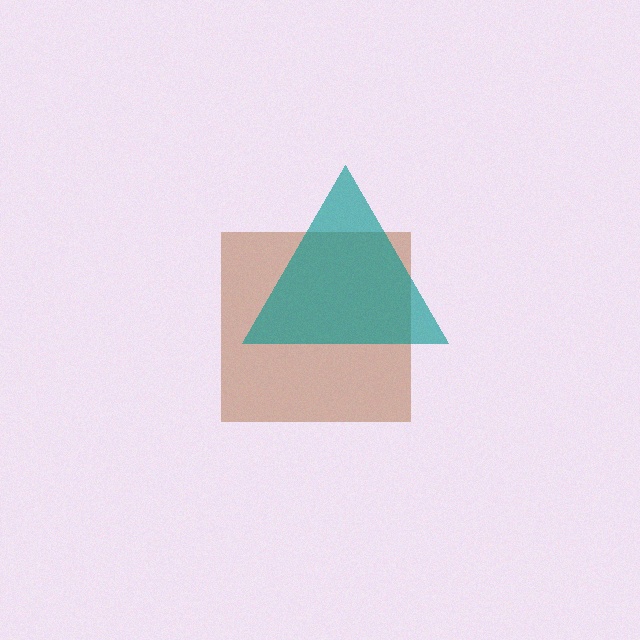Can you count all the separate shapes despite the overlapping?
Yes, there are 2 separate shapes.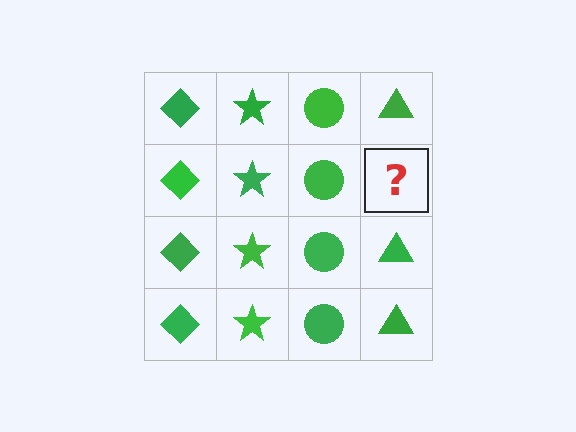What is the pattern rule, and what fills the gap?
The rule is that each column has a consistent shape. The gap should be filled with a green triangle.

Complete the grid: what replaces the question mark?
The question mark should be replaced with a green triangle.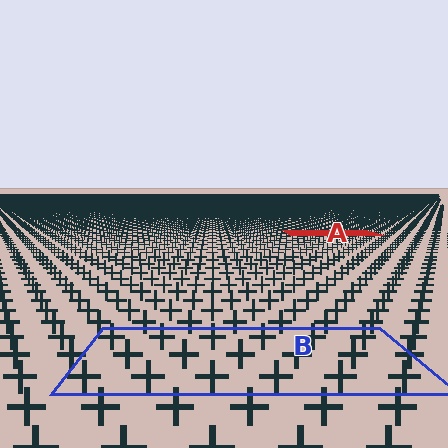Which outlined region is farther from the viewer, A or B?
Region A is farther from the viewer — the texture elements inside it appear smaller and more densely packed.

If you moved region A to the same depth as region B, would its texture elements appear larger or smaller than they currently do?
They would appear larger. At a closer depth, the same texture elements are projected at a bigger on-screen size.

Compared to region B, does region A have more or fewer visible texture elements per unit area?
Region A has more texture elements per unit area — they are packed more densely because it is farther away.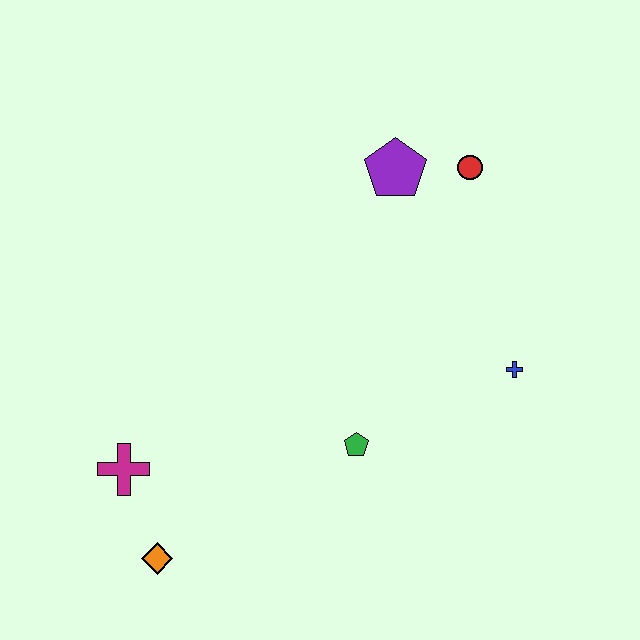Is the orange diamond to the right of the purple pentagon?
No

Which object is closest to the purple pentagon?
The red circle is closest to the purple pentagon.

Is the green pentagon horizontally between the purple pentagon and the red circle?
No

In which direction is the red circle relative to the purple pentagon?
The red circle is to the right of the purple pentagon.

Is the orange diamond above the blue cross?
No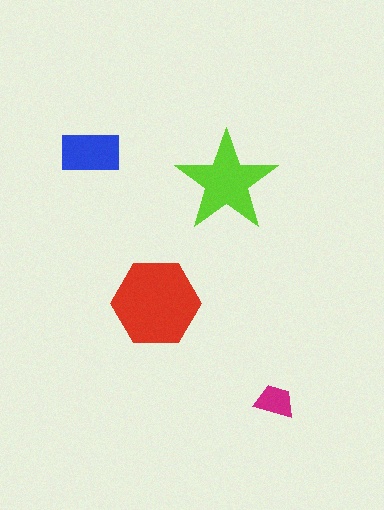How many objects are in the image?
There are 4 objects in the image.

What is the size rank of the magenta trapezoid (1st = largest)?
4th.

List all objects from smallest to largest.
The magenta trapezoid, the blue rectangle, the lime star, the red hexagon.